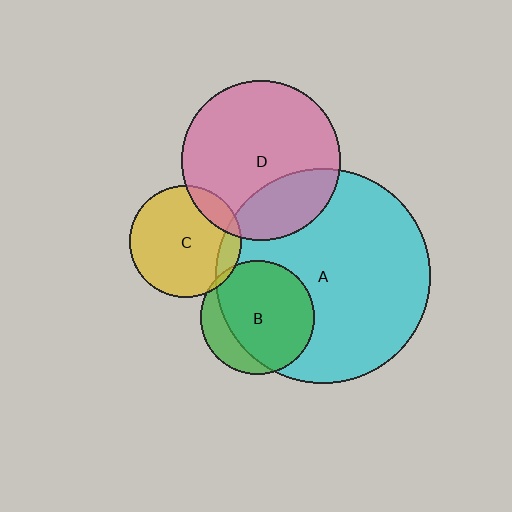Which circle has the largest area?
Circle A (cyan).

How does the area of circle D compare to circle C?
Approximately 2.0 times.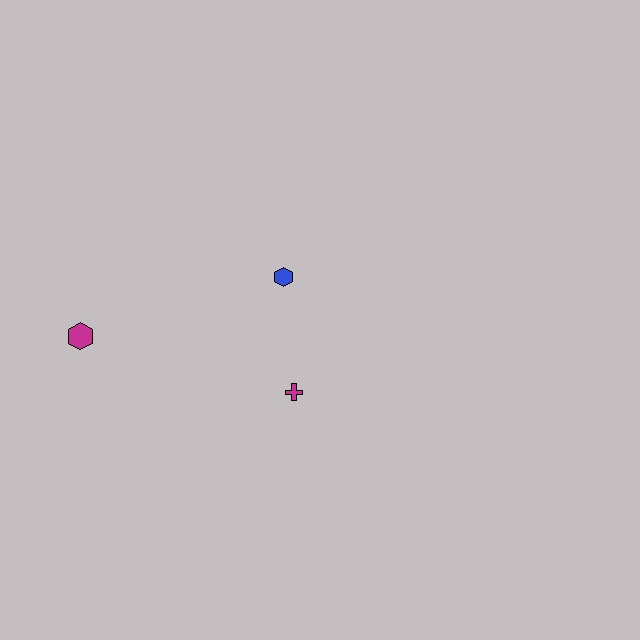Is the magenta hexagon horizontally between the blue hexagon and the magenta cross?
No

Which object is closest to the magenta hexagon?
The blue hexagon is closest to the magenta hexagon.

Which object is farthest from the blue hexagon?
The magenta hexagon is farthest from the blue hexagon.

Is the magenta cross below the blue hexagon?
Yes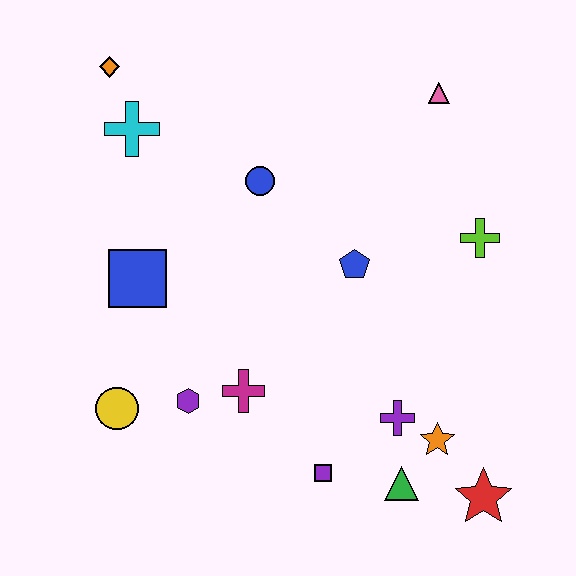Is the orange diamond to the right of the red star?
No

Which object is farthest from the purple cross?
The orange diamond is farthest from the purple cross.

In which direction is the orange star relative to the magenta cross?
The orange star is to the right of the magenta cross.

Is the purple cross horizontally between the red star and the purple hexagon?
Yes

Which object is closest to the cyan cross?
The orange diamond is closest to the cyan cross.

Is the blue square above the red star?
Yes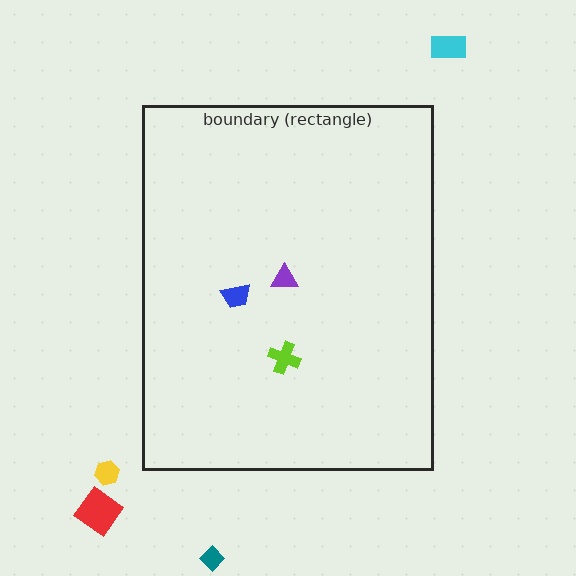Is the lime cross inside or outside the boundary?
Inside.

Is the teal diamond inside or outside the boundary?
Outside.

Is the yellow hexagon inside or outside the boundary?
Outside.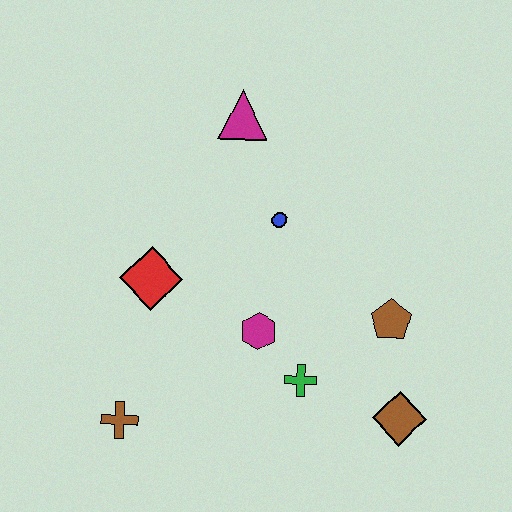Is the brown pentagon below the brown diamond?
No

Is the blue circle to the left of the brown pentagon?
Yes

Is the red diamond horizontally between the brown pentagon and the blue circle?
No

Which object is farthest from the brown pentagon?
The brown cross is farthest from the brown pentagon.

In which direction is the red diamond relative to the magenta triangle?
The red diamond is below the magenta triangle.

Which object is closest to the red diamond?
The magenta hexagon is closest to the red diamond.